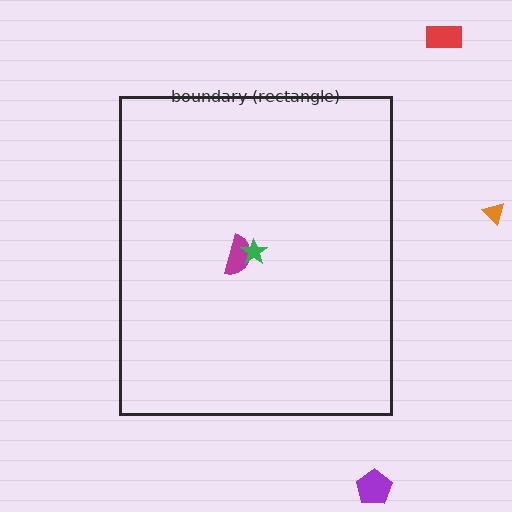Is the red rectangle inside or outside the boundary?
Outside.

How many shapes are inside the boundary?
2 inside, 3 outside.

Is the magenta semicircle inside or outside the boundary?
Inside.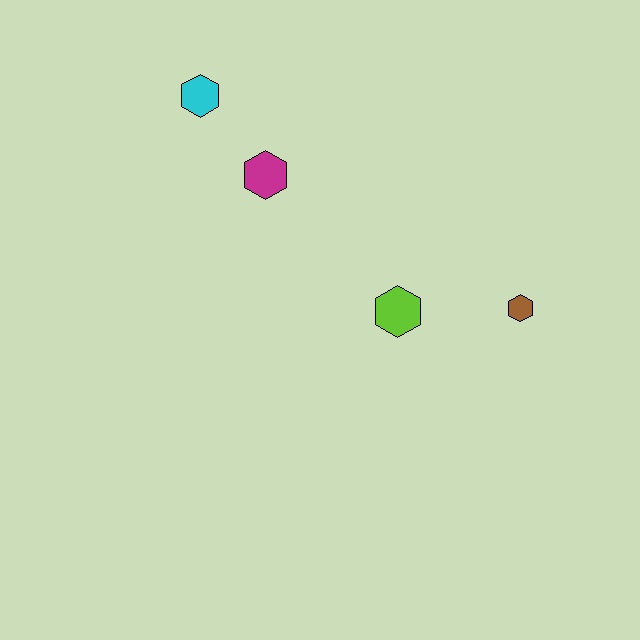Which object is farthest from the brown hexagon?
The cyan hexagon is farthest from the brown hexagon.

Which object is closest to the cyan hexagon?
The magenta hexagon is closest to the cyan hexagon.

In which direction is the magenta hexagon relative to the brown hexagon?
The magenta hexagon is to the left of the brown hexagon.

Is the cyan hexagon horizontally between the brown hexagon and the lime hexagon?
No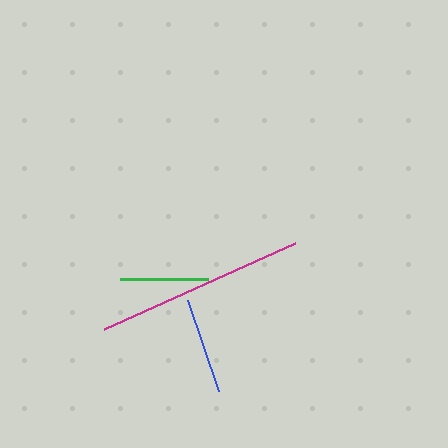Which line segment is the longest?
The magenta line is the longest at approximately 209 pixels.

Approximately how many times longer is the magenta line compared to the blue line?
The magenta line is approximately 2.2 times the length of the blue line.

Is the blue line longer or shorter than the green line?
The blue line is longer than the green line.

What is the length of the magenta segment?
The magenta segment is approximately 209 pixels long.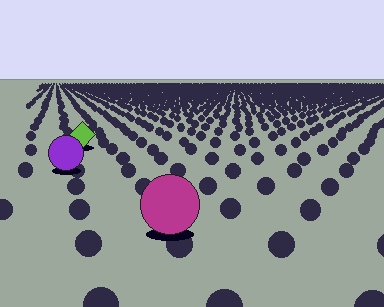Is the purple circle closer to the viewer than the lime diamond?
Yes. The purple circle is closer — you can tell from the texture gradient: the ground texture is coarser near it.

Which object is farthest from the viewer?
The lime diamond is farthest from the viewer. It appears smaller and the ground texture around it is denser.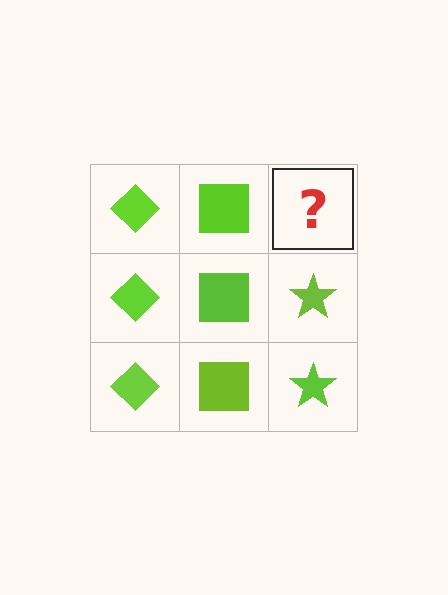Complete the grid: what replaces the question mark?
The question mark should be replaced with a lime star.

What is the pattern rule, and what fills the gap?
The rule is that each column has a consistent shape. The gap should be filled with a lime star.